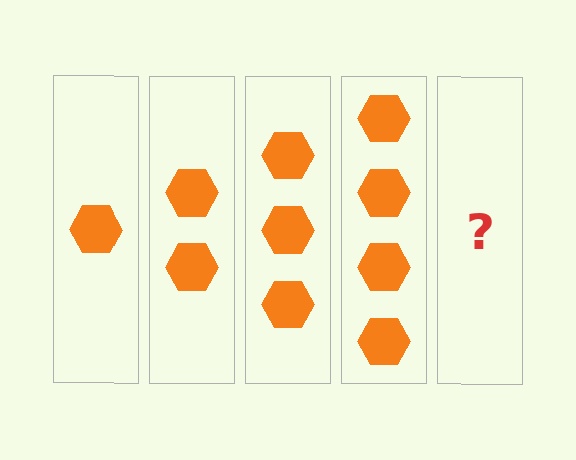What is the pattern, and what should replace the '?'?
The pattern is that each step adds one more hexagon. The '?' should be 5 hexagons.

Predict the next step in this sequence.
The next step is 5 hexagons.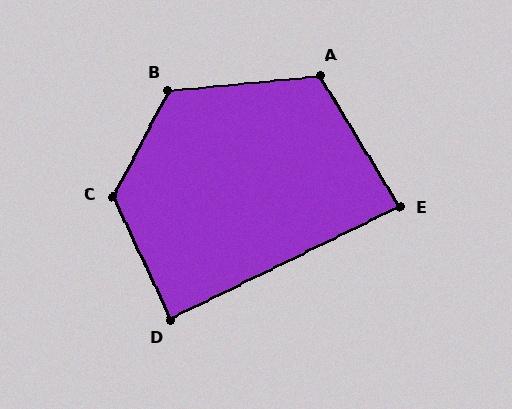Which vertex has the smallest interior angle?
E, at approximately 85 degrees.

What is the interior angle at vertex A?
Approximately 116 degrees (obtuse).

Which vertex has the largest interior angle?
C, at approximately 127 degrees.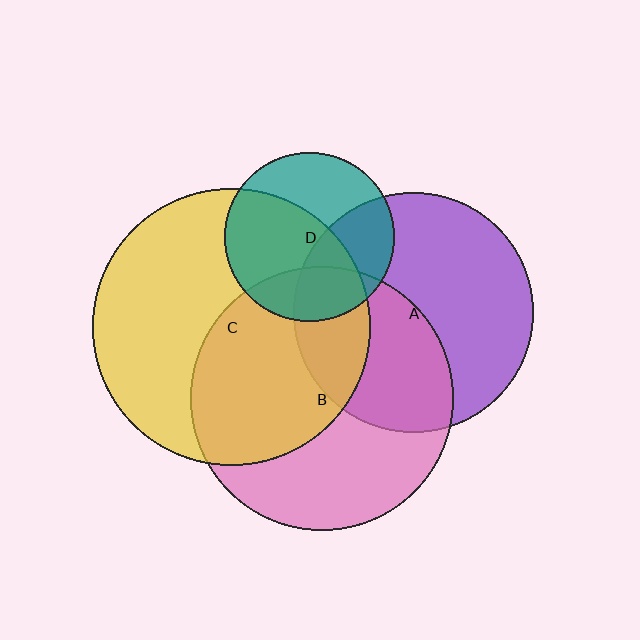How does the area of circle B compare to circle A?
Approximately 1.2 times.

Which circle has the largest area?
Circle C (yellow).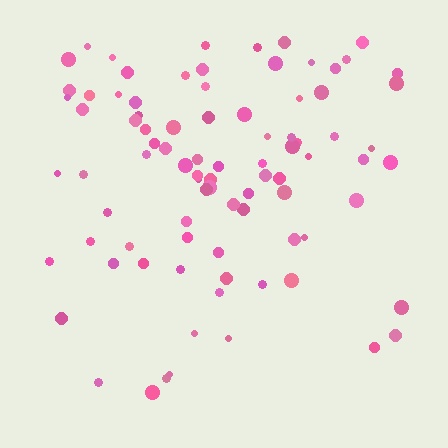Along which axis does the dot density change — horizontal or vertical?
Vertical.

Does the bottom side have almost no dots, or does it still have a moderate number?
Still a moderate number, just noticeably fewer than the top.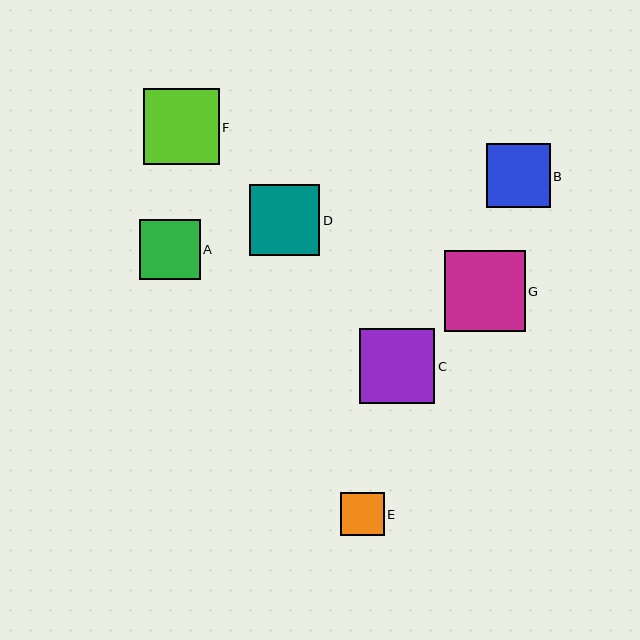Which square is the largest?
Square G is the largest with a size of approximately 80 pixels.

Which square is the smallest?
Square E is the smallest with a size of approximately 44 pixels.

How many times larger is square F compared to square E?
Square F is approximately 1.7 times the size of square E.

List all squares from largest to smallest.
From largest to smallest: G, F, C, D, B, A, E.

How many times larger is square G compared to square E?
Square G is approximately 1.8 times the size of square E.